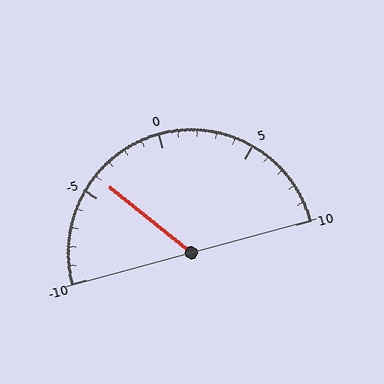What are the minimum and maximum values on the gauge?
The gauge ranges from -10 to 10.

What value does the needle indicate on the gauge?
The needle indicates approximately -4.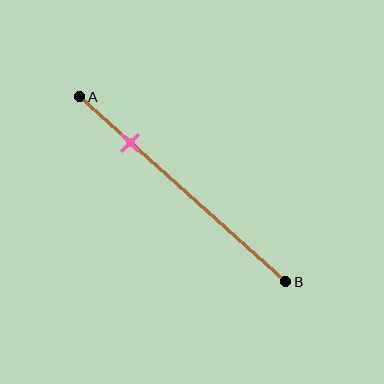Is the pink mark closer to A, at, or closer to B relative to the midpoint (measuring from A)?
The pink mark is closer to point A than the midpoint of segment AB.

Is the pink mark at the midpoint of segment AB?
No, the mark is at about 25% from A, not at the 50% midpoint.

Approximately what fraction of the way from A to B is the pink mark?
The pink mark is approximately 25% of the way from A to B.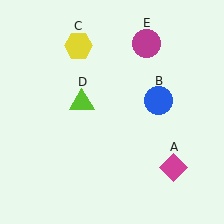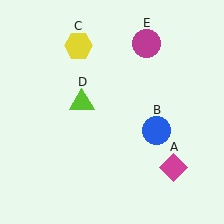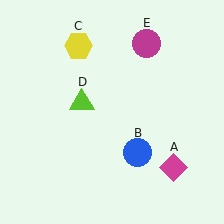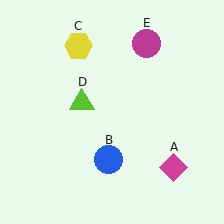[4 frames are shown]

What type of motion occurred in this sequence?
The blue circle (object B) rotated clockwise around the center of the scene.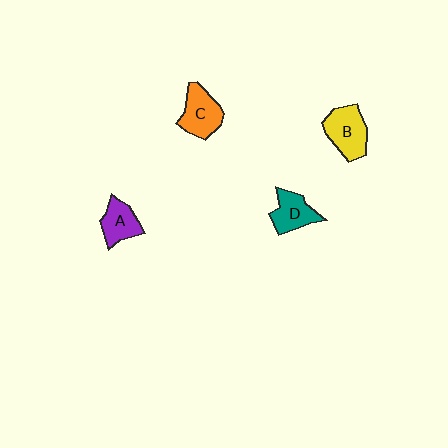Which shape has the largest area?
Shape B (yellow).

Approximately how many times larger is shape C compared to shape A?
Approximately 1.2 times.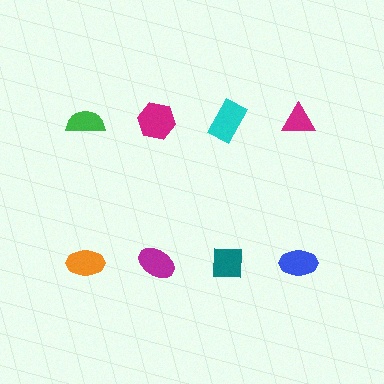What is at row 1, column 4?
A magenta triangle.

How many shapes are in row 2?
4 shapes.